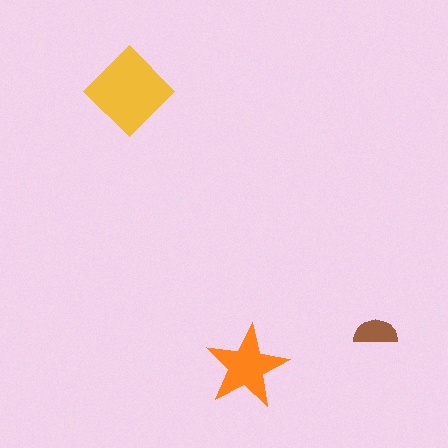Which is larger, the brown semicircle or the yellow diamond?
The yellow diamond.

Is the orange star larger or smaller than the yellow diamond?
Smaller.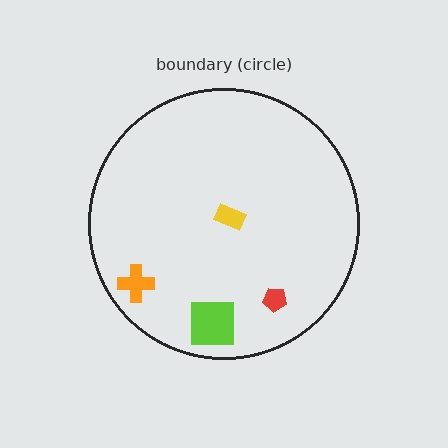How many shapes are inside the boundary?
4 inside, 0 outside.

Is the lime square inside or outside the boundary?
Inside.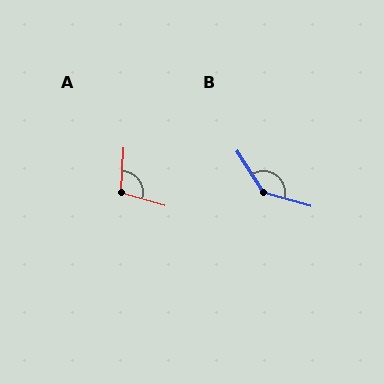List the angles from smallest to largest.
A (103°), B (139°).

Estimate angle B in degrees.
Approximately 139 degrees.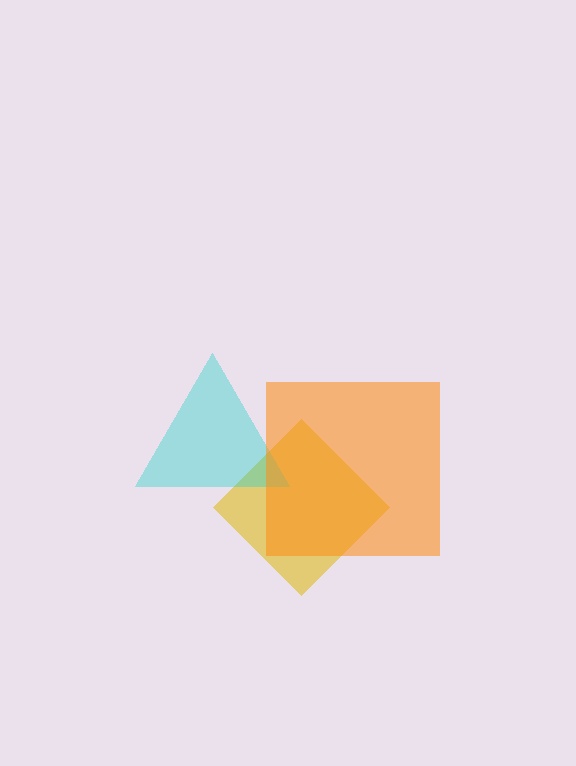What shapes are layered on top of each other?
The layered shapes are: a yellow diamond, a cyan triangle, an orange square.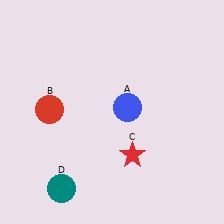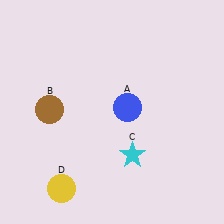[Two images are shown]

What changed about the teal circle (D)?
In Image 1, D is teal. In Image 2, it changed to yellow.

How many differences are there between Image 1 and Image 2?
There are 3 differences between the two images.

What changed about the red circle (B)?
In Image 1, B is red. In Image 2, it changed to brown.